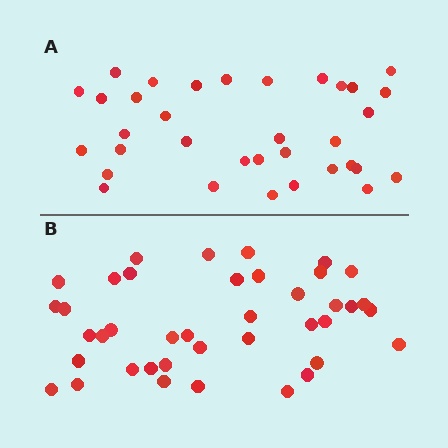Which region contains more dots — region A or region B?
Region B (the bottom region) has more dots.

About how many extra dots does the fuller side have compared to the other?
Region B has about 6 more dots than region A.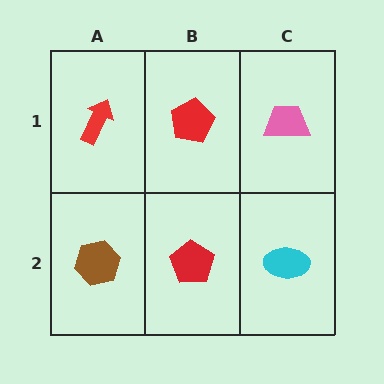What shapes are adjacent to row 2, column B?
A red pentagon (row 1, column B), a brown hexagon (row 2, column A), a cyan ellipse (row 2, column C).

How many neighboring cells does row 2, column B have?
3.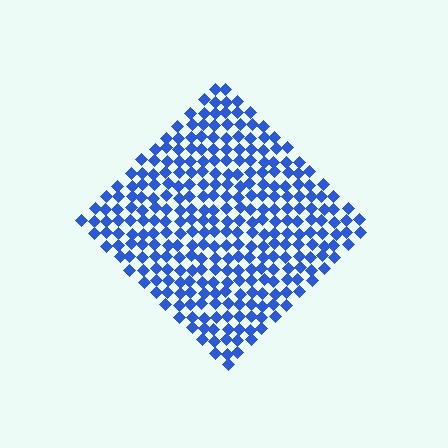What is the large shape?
The large shape is a diamond.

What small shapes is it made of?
It is made of small diamonds.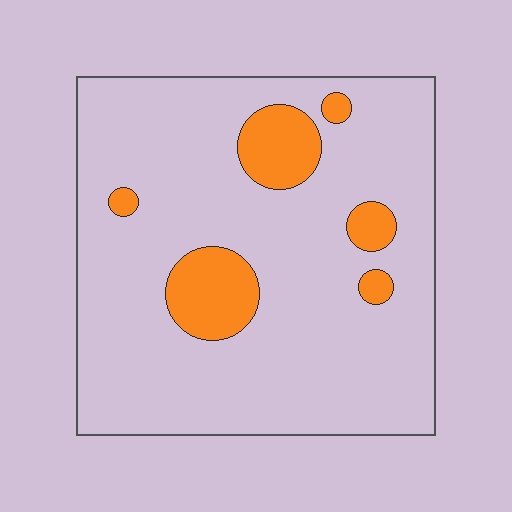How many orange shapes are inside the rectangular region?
6.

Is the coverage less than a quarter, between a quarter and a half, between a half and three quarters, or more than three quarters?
Less than a quarter.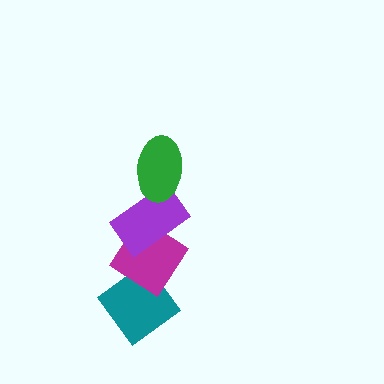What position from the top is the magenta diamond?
The magenta diamond is 3rd from the top.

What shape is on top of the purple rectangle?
The green ellipse is on top of the purple rectangle.